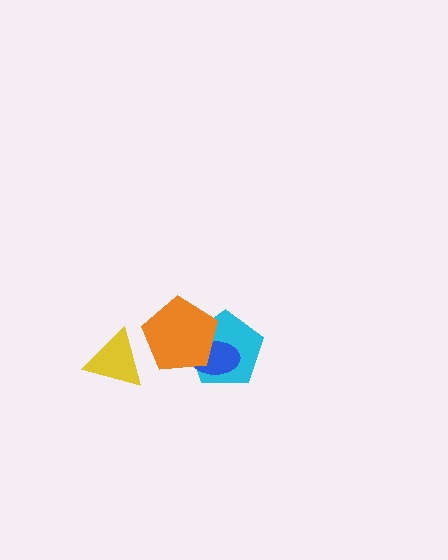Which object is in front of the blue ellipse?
The orange pentagon is in front of the blue ellipse.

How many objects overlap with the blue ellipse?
2 objects overlap with the blue ellipse.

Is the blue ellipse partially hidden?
Yes, it is partially covered by another shape.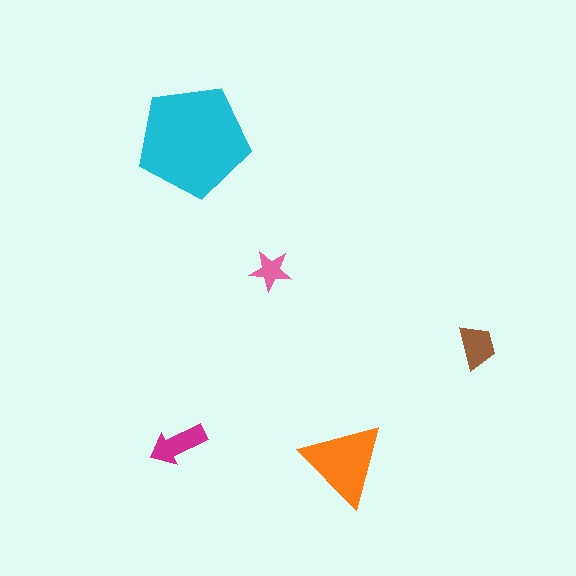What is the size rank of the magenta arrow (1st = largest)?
3rd.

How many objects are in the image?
There are 5 objects in the image.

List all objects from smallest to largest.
The pink star, the brown trapezoid, the magenta arrow, the orange triangle, the cyan pentagon.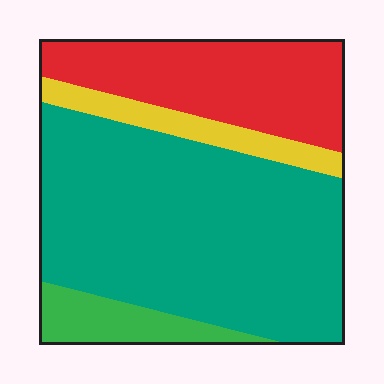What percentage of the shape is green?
Green covers 9% of the shape.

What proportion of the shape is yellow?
Yellow takes up about one tenth (1/10) of the shape.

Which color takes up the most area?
Teal, at roughly 60%.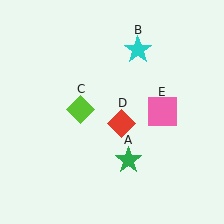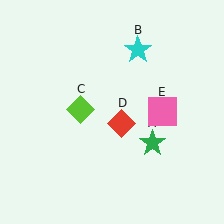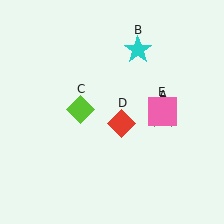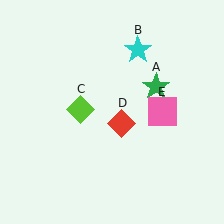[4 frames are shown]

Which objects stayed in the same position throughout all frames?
Cyan star (object B) and lime diamond (object C) and red diamond (object D) and pink square (object E) remained stationary.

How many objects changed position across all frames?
1 object changed position: green star (object A).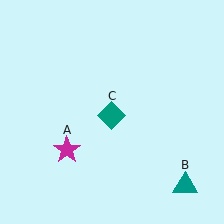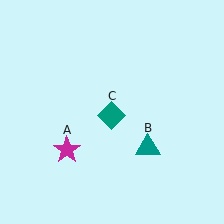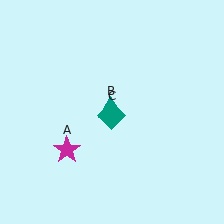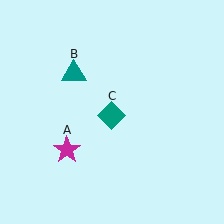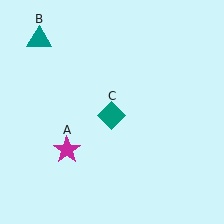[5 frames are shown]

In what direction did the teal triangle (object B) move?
The teal triangle (object B) moved up and to the left.